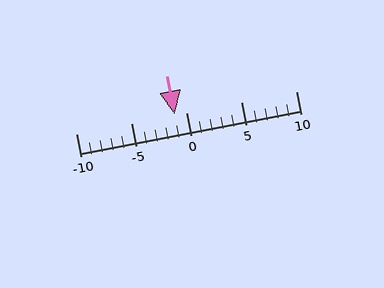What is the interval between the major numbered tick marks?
The major tick marks are spaced 5 units apart.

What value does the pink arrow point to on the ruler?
The pink arrow points to approximately -1.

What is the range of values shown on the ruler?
The ruler shows values from -10 to 10.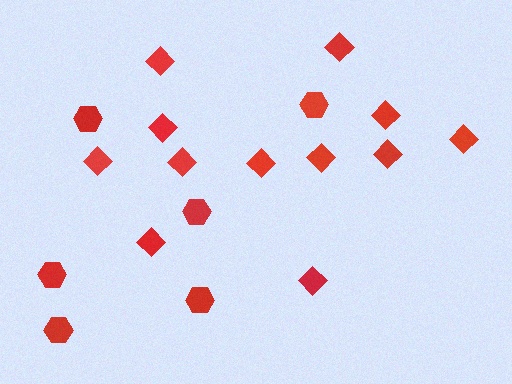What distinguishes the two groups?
There are 2 groups: one group of diamonds (12) and one group of hexagons (6).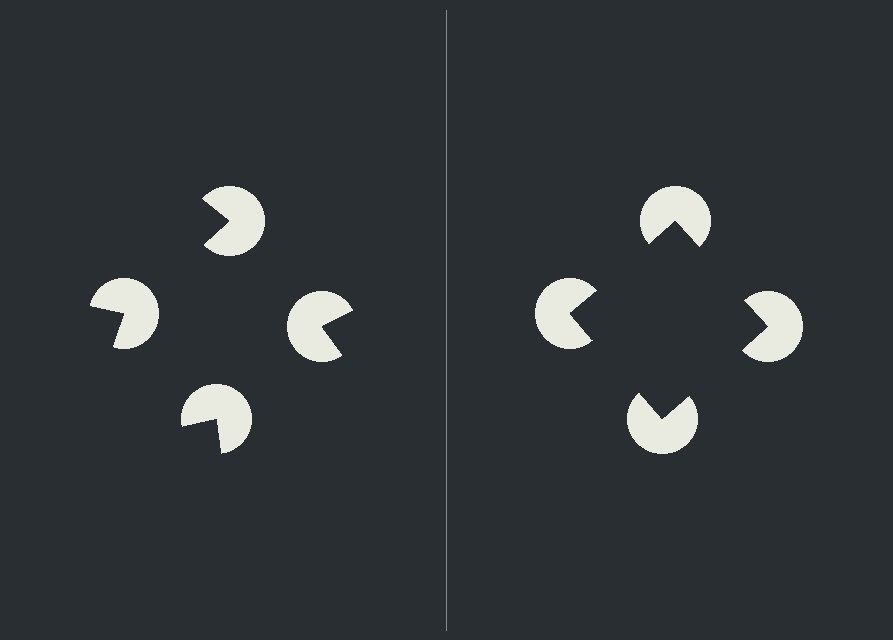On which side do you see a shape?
An illusory square appears on the right side. On the left side the wedge cuts are rotated, so no coherent shape forms.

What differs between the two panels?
The pac-man discs are positioned identically on both sides; only the wedge orientations differ. On the right they align to a square; on the left they are misaligned.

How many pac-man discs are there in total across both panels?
8 — 4 on each side.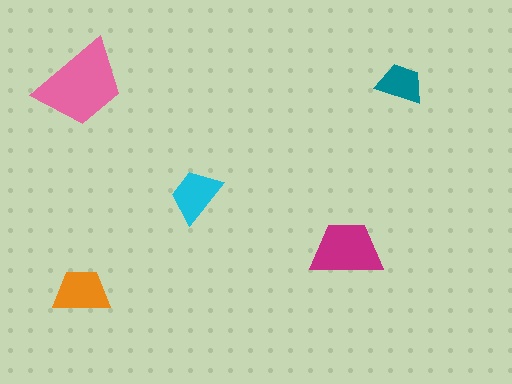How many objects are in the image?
There are 5 objects in the image.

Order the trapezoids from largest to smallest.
the pink one, the magenta one, the orange one, the cyan one, the teal one.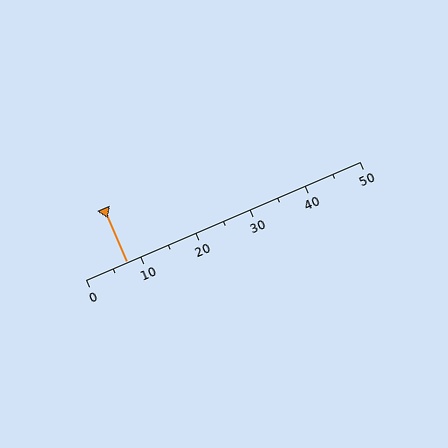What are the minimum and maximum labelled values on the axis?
The axis runs from 0 to 50.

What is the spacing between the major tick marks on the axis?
The major ticks are spaced 10 apart.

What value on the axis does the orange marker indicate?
The marker indicates approximately 7.5.